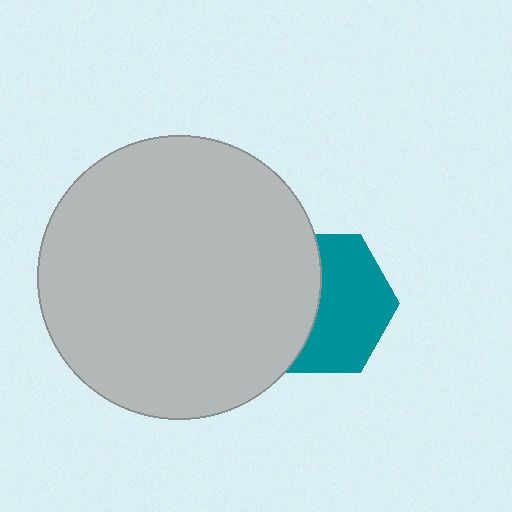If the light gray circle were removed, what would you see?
You would see the complete teal hexagon.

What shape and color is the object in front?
The object in front is a light gray circle.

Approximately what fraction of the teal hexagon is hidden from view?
Roughly 44% of the teal hexagon is hidden behind the light gray circle.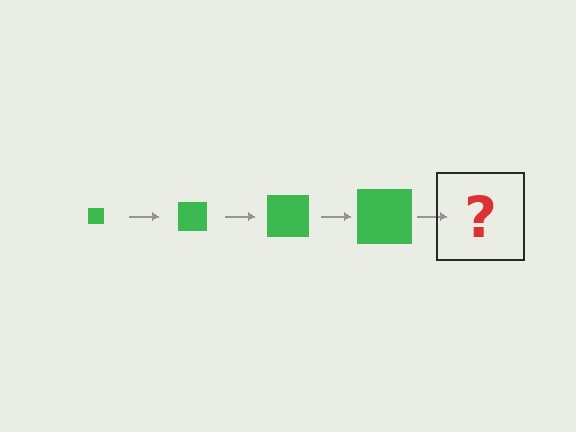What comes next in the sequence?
The next element should be a green square, larger than the previous one.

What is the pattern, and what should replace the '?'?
The pattern is that the square gets progressively larger each step. The '?' should be a green square, larger than the previous one.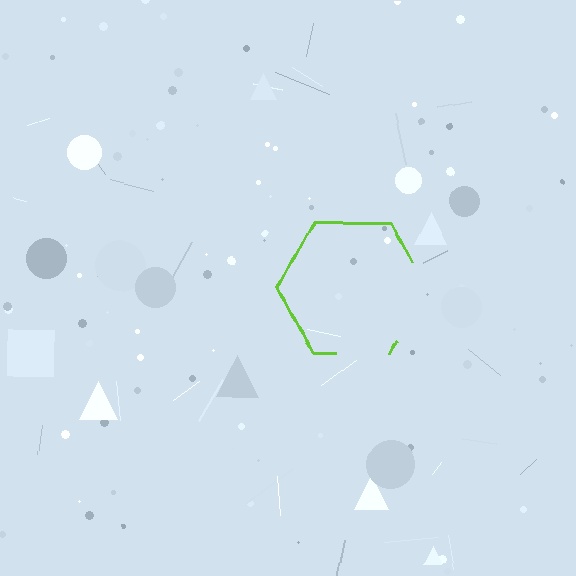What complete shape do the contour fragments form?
The contour fragments form a hexagon.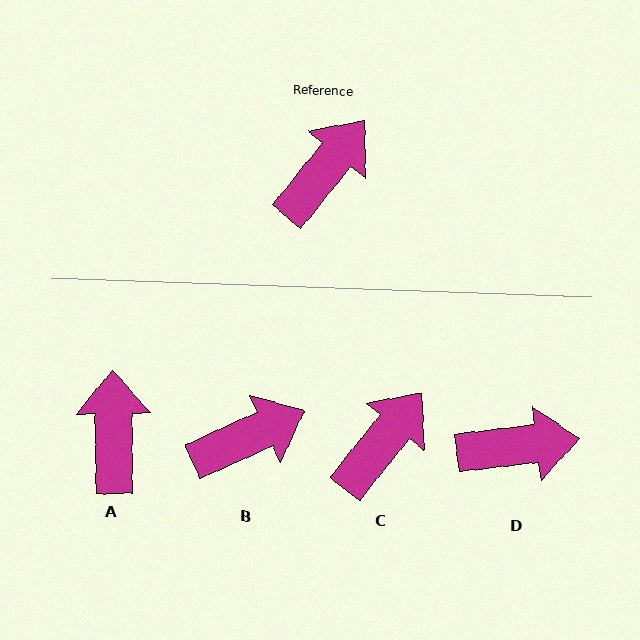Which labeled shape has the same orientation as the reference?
C.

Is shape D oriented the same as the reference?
No, it is off by about 44 degrees.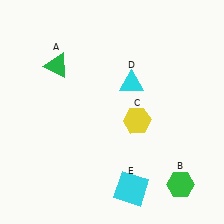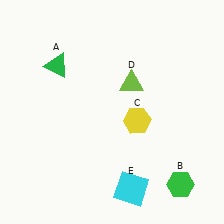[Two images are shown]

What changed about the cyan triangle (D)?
In Image 1, D is cyan. In Image 2, it changed to lime.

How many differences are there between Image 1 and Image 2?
There is 1 difference between the two images.